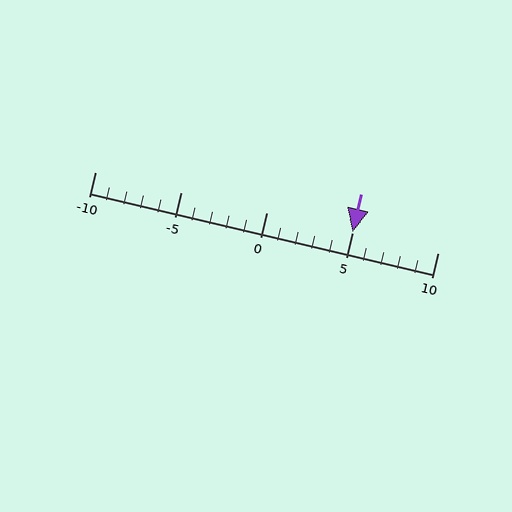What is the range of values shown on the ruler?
The ruler shows values from -10 to 10.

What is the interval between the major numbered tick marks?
The major tick marks are spaced 5 units apart.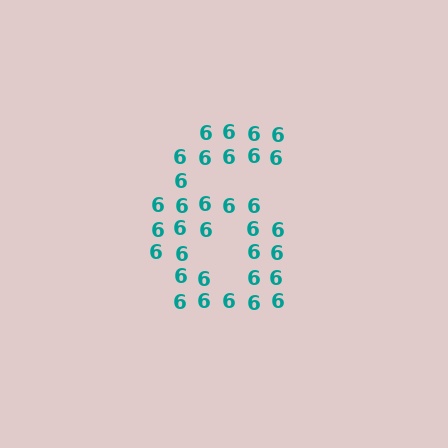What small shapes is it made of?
It is made of small digit 6's.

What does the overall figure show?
The overall figure shows the digit 6.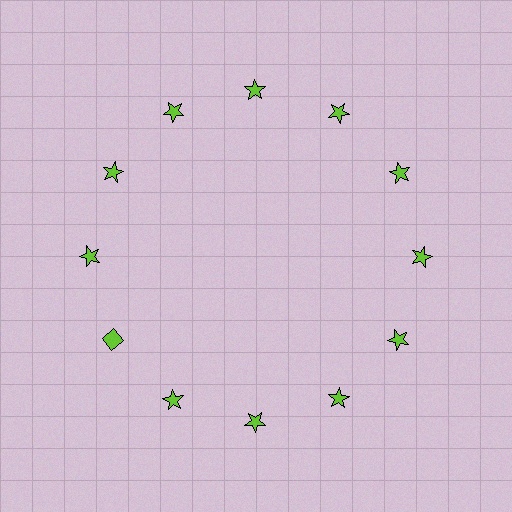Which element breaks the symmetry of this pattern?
The lime diamond at roughly the 8 o'clock position breaks the symmetry. All other shapes are lime stars.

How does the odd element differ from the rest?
It has a different shape: diamond instead of star.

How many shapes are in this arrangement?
There are 12 shapes arranged in a ring pattern.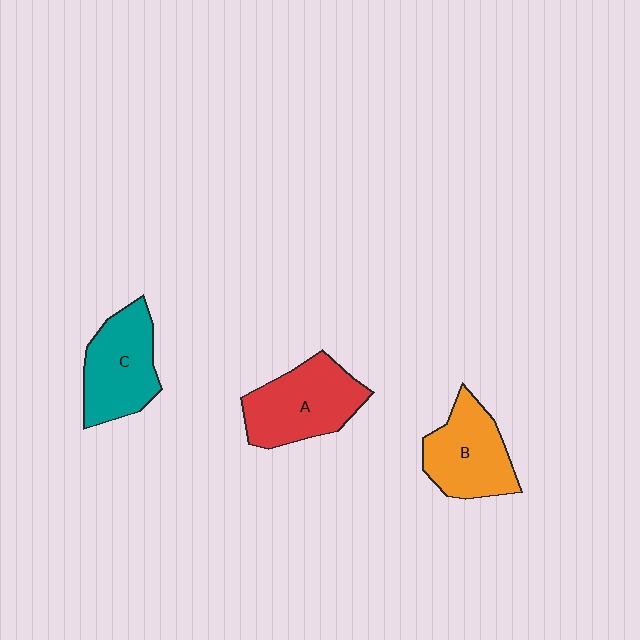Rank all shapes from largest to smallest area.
From largest to smallest: A (red), C (teal), B (orange).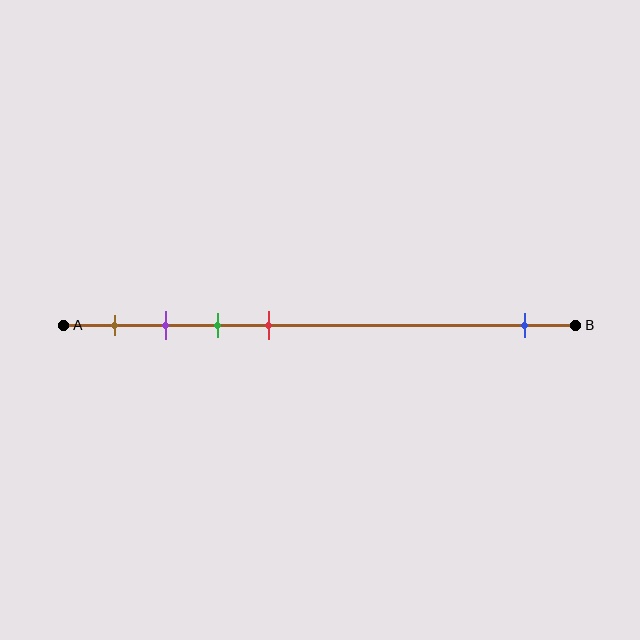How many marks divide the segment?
There are 5 marks dividing the segment.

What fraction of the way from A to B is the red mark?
The red mark is approximately 40% (0.4) of the way from A to B.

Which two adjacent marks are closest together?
The purple and green marks are the closest adjacent pair.